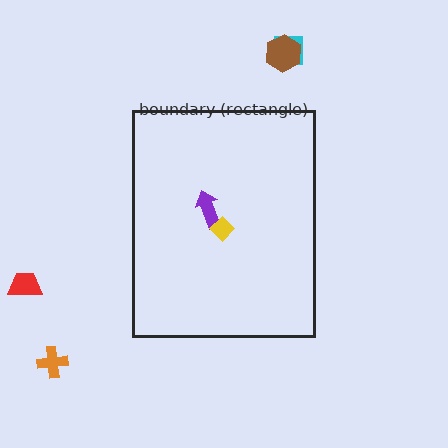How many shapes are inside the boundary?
2 inside, 4 outside.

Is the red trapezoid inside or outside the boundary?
Outside.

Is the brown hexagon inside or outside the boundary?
Outside.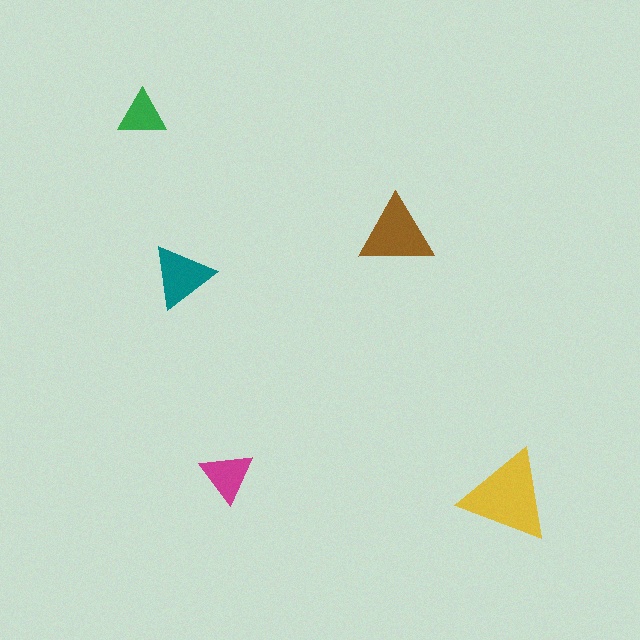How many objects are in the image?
There are 5 objects in the image.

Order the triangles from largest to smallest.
the yellow one, the brown one, the teal one, the magenta one, the green one.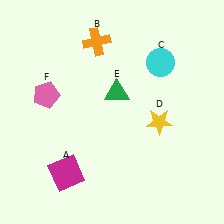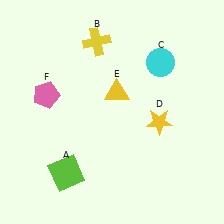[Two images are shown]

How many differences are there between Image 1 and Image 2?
There are 3 differences between the two images.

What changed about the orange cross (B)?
In Image 1, B is orange. In Image 2, it changed to yellow.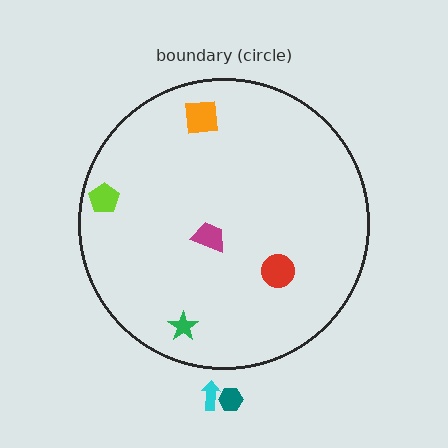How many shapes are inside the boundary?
5 inside, 2 outside.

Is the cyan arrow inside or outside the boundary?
Outside.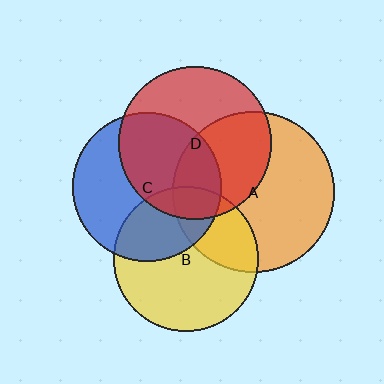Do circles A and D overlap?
Yes.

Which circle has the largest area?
Circle A (orange).